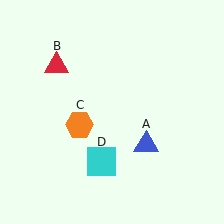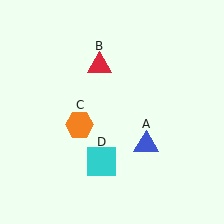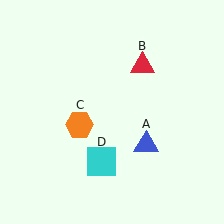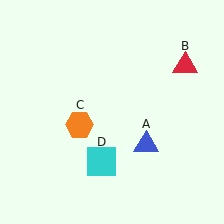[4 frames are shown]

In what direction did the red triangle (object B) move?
The red triangle (object B) moved right.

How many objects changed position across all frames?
1 object changed position: red triangle (object B).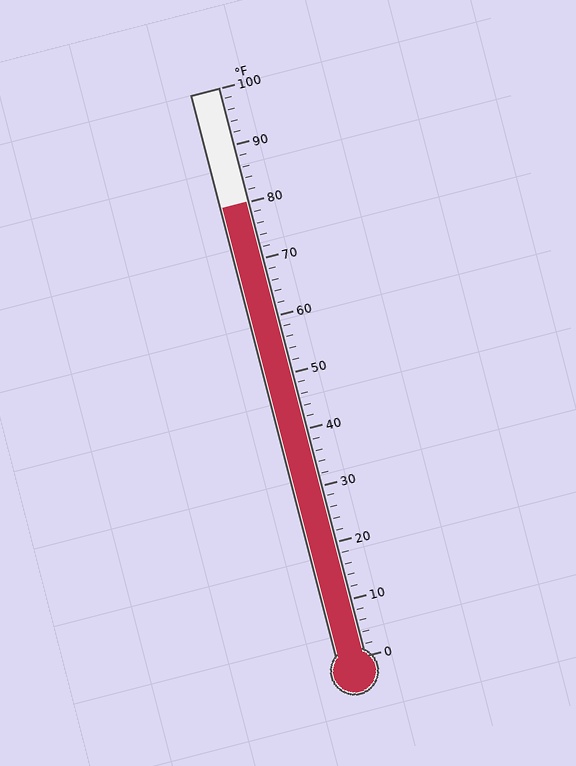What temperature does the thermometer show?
The thermometer shows approximately 80°F.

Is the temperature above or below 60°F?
The temperature is above 60°F.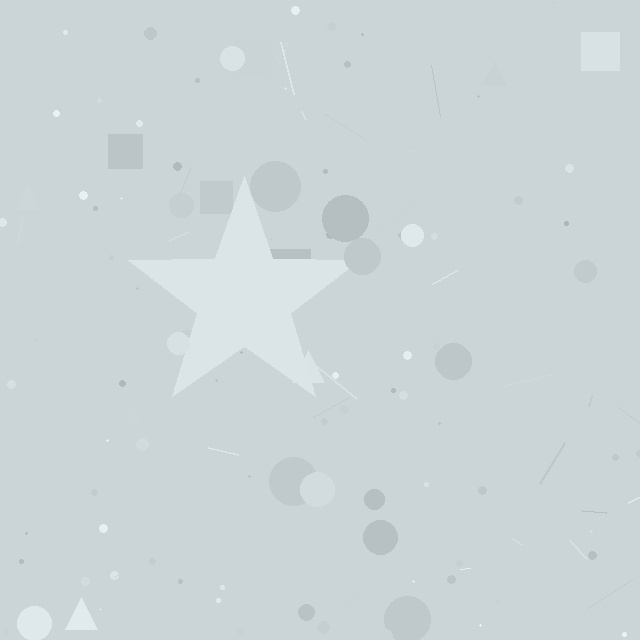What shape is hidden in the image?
A star is hidden in the image.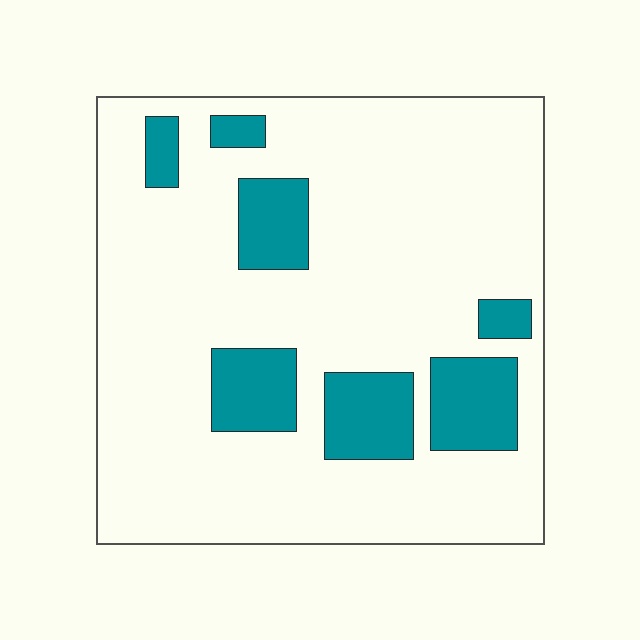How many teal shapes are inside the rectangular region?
7.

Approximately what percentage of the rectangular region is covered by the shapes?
Approximately 20%.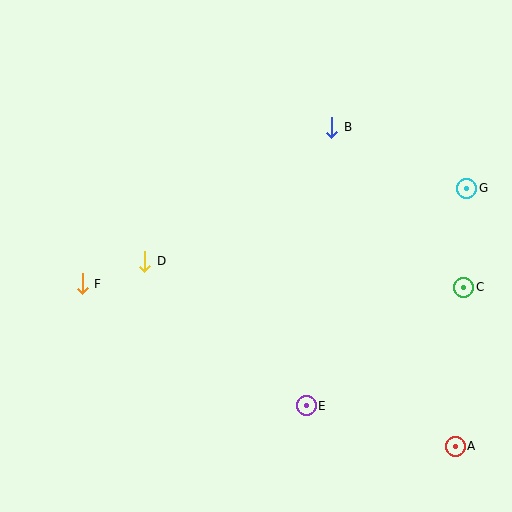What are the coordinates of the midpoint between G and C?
The midpoint between G and C is at (465, 238).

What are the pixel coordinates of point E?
Point E is at (306, 406).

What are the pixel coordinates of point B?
Point B is at (332, 127).